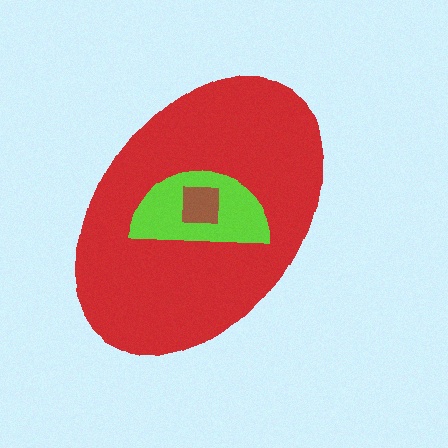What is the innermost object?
The brown square.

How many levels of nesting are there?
3.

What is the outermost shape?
The red ellipse.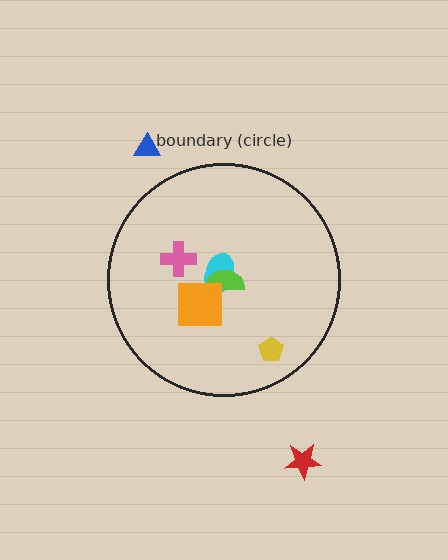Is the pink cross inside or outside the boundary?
Inside.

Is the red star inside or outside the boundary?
Outside.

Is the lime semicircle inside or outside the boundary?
Inside.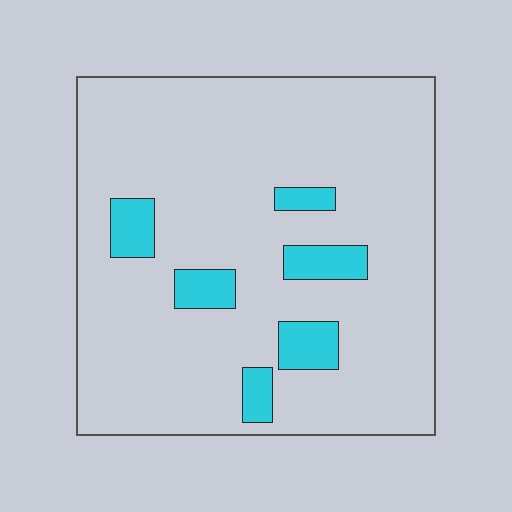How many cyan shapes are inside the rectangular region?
6.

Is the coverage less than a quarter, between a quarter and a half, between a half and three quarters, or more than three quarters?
Less than a quarter.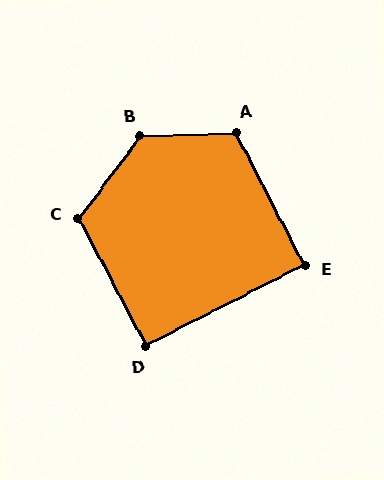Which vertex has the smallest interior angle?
E, at approximately 90 degrees.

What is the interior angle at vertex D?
Approximately 91 degrees (approximately right).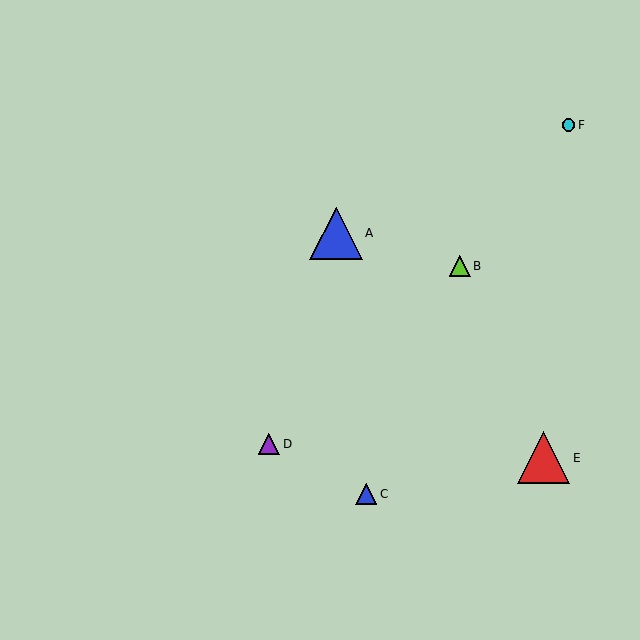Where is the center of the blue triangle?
The center of the blue triangle is at (336, 233).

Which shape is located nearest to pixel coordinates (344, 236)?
The blue triangle (labeled A) at (336, 233) is nearest to that location.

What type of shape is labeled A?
Shape A is a blue triangle.